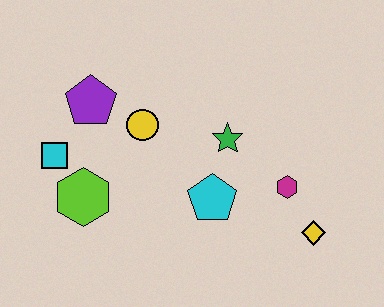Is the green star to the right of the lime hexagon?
Yes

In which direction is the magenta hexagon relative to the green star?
The magenta hexagon is to the right of the green star.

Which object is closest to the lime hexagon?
The cyan square is closest to the lime hexagon.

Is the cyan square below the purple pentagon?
Yes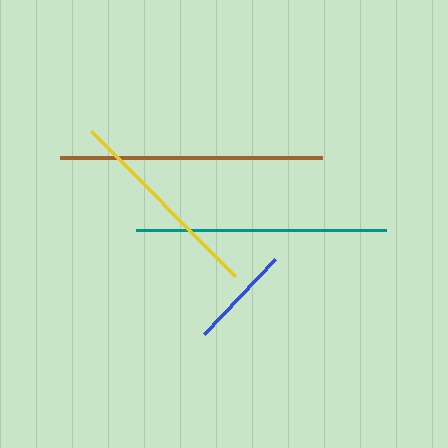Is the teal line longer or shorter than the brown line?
The brown line is longer than the teal line.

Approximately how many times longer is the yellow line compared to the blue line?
The yellow line is approximately 2.0 times the length of the blue line.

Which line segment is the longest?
The brown line is the longest at approximately 262 pixels.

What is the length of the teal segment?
The teal segment is approximately 250 pixels long.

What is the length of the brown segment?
The brown segment is approximately 262 pixels long.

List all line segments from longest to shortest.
From longest to shortest: brown, teal, yellow, blue.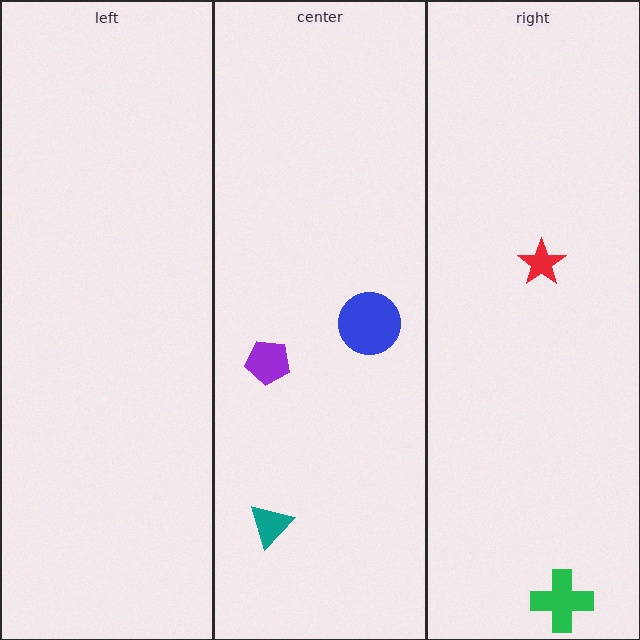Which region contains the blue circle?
The center region.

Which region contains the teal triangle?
The center region.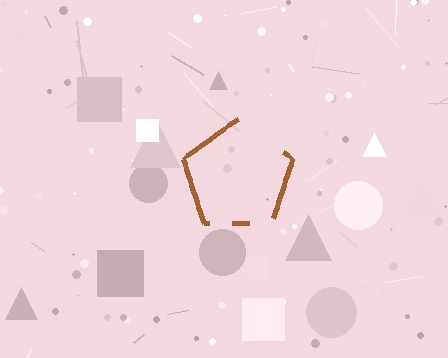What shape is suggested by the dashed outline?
The dashed outline suggests a pentagon.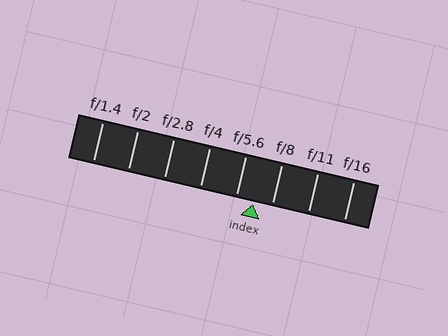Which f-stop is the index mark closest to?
The index mark is closest to f/5.6.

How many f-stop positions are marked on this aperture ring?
There are 8 f-stop positions marked.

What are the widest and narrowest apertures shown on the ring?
The widest aperture shown is f/1.4 and the narrowest is f/16.